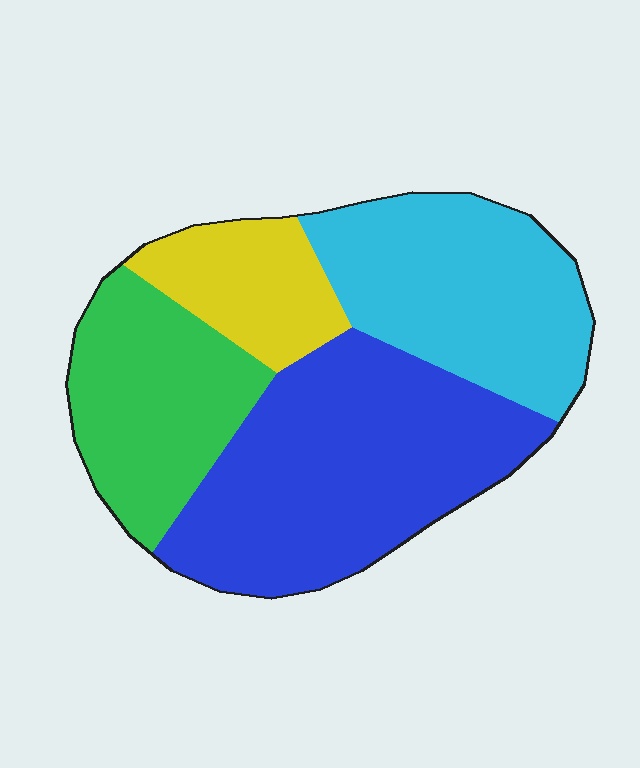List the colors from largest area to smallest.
From largest to smallest: blue, cyan, green, yellow.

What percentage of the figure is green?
Green covers around 20% of the figure.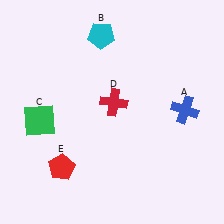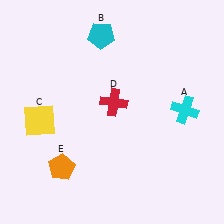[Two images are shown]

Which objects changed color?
A changed from blue to cyan. C changed from green to yellow. E changed from red to orange.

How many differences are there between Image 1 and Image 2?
There are 3 differences between the two images.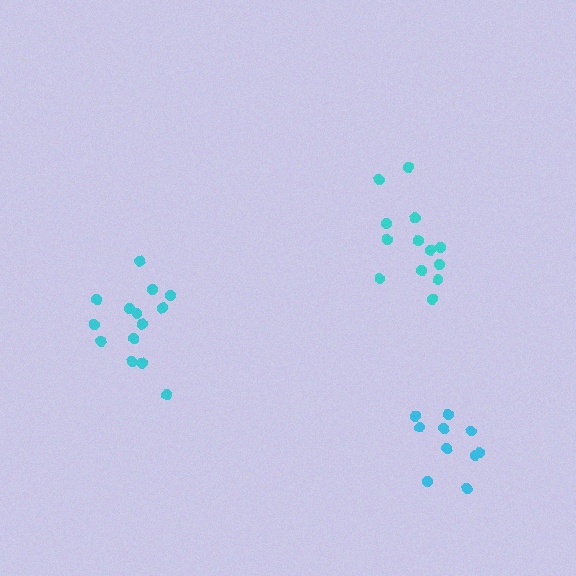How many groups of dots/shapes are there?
There are 3 groups.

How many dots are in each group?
Group 1: 14 dots, Group 2: 10 dots, Group 3: 13 dots (37 total).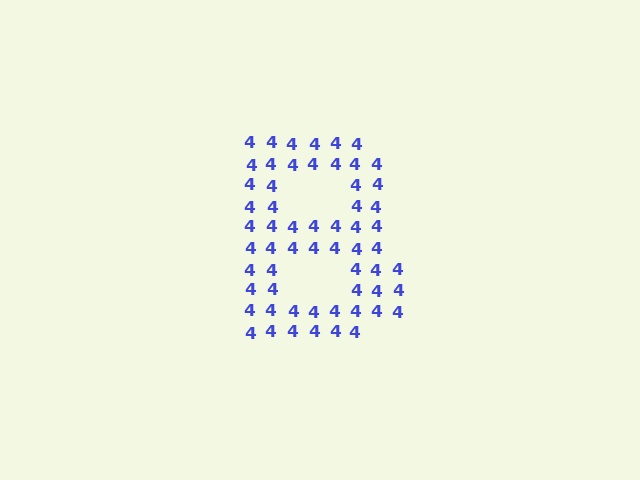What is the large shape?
The large shape is the letter B.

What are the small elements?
The small elements are digit 4's.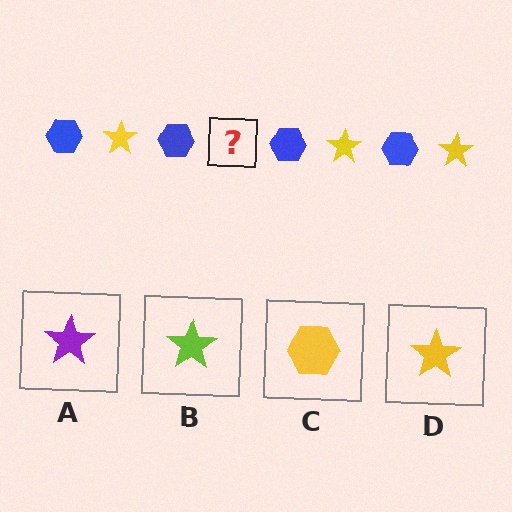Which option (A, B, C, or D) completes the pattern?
D.